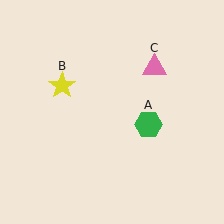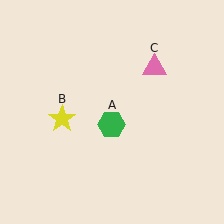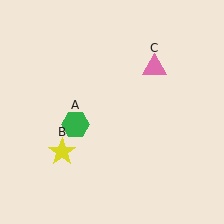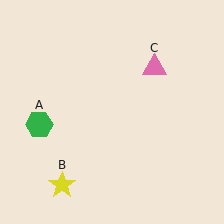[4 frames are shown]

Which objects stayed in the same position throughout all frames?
Pink triangle (object C) remained stationary.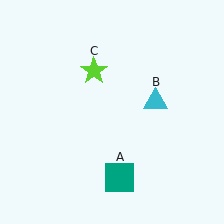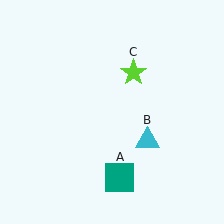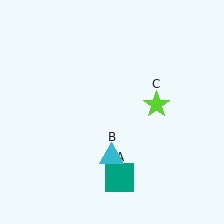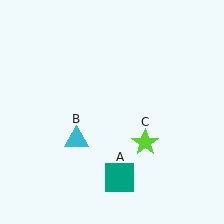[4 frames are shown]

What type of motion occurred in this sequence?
The cyan triangle (object B), lime star (object C) rotated clockwise around the center of the scene.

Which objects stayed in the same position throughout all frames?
Teal square (object A) remained stationary.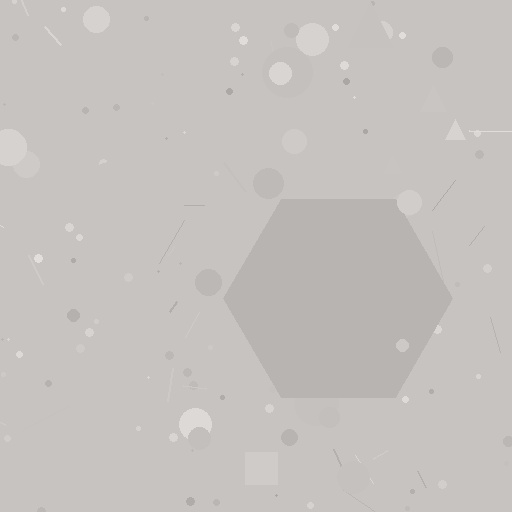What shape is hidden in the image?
A hexagon is hidden in the image.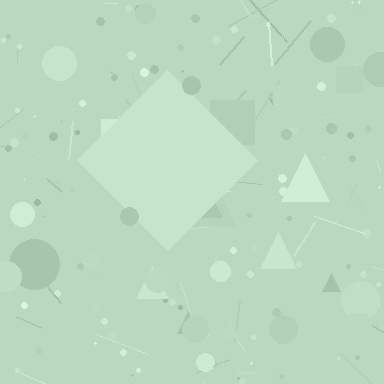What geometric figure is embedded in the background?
A diamond is embedded in the background.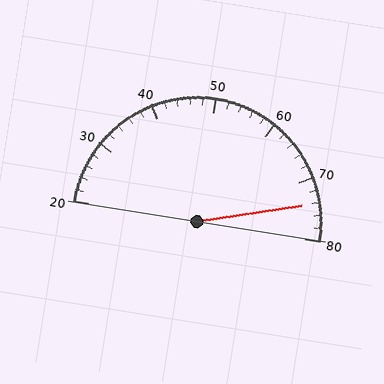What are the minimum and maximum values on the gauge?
The gauge ranges from 20 to 80.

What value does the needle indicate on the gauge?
The needle indicates approximately 74.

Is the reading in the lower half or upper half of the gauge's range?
The reading is in the upper half of the range (20 to 80).